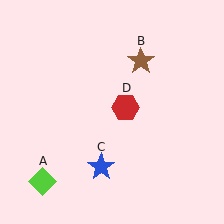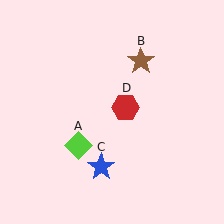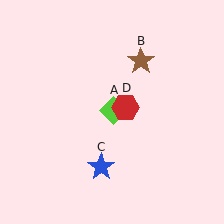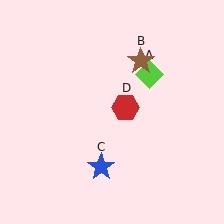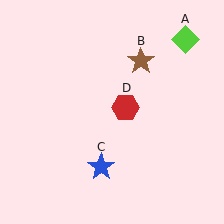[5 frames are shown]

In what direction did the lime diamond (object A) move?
The lime diamond (object A) moved up and to the right.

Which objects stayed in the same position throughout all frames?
Brown star (object B) and blue star (object C) and red hexagon (object D) remained stationary.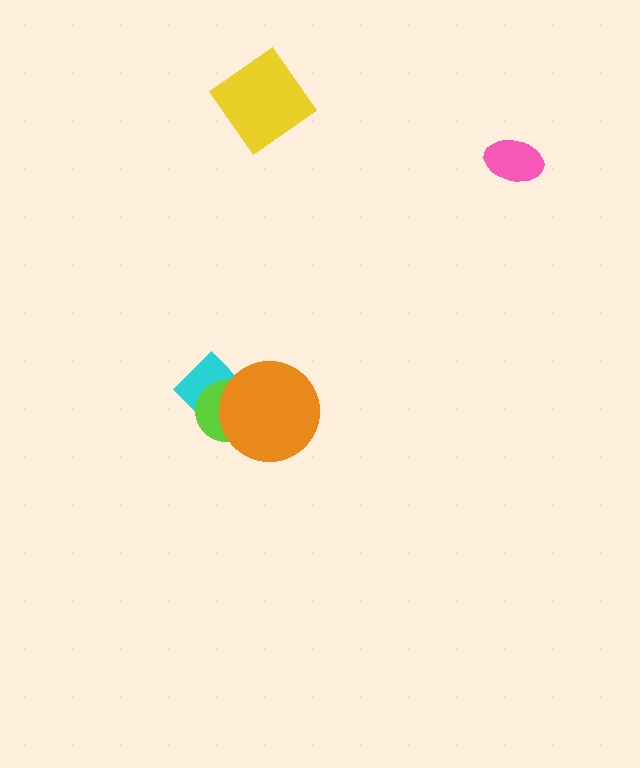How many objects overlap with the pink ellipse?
0 objects overlap with the pink ellipse.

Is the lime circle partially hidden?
Yes, it is partially covered by another shape.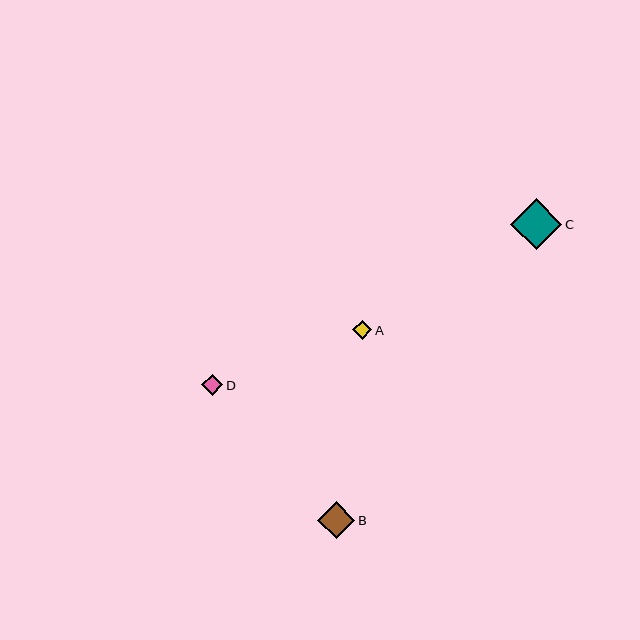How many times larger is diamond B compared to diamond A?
Diamond B is approximately 2.0 times the size of diamond A.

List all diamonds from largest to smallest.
From largest to smallest: C, B, D, A.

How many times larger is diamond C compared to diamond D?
Diamond C is approximately 2.4 times the size of diamond D.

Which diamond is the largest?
Diamond C is the largest with a size of approximately 51 pixels.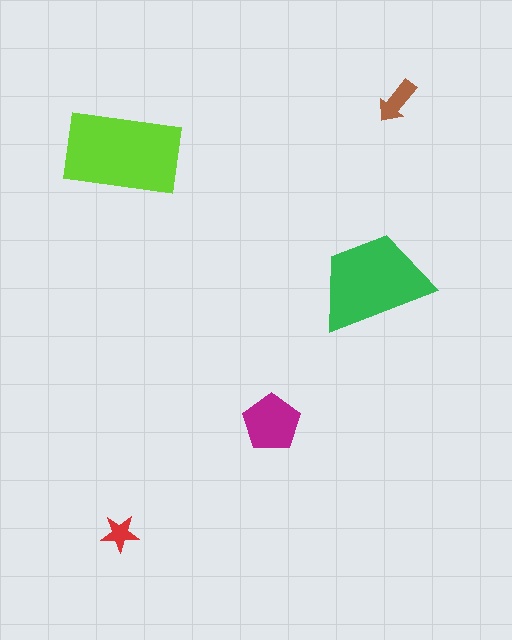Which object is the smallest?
The red star.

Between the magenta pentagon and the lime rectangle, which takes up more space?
The lime rectangle.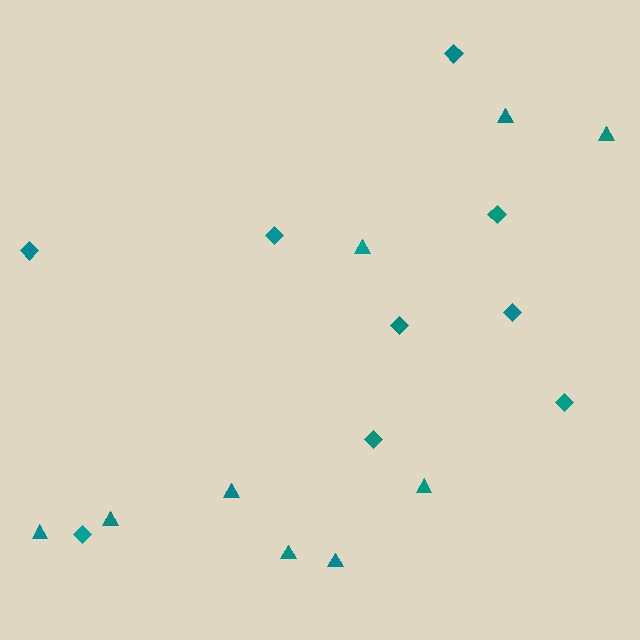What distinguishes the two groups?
There are 2 groups: one group of triangles (9) and one group of diamonds (9).